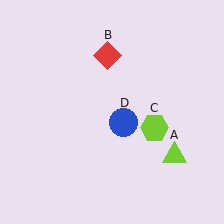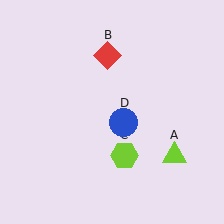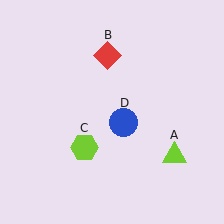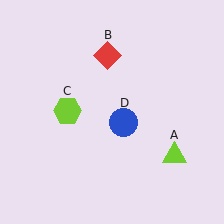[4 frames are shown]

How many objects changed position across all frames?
1 object changed position: lime hexagon (object C).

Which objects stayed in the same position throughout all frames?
Lime triangle (object A) and red diamond (object B) and blue circle (object D) remained stationary.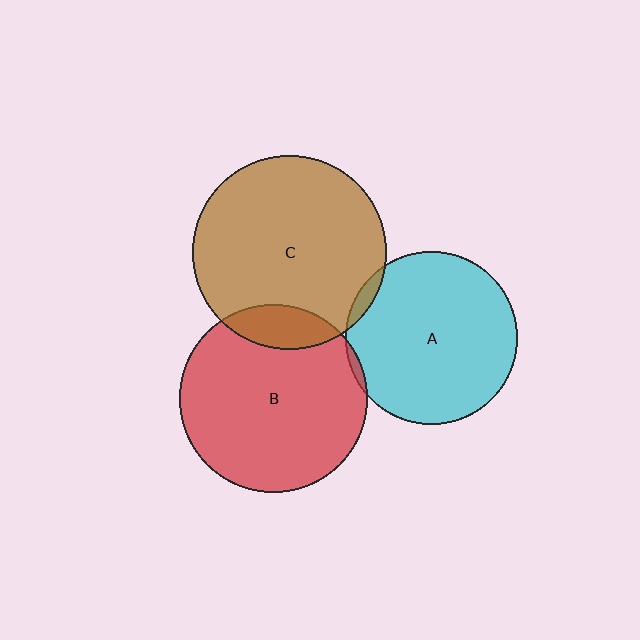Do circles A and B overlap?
Yes.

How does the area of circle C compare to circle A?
Approximately 1.3 times.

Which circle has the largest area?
Circle C (brown).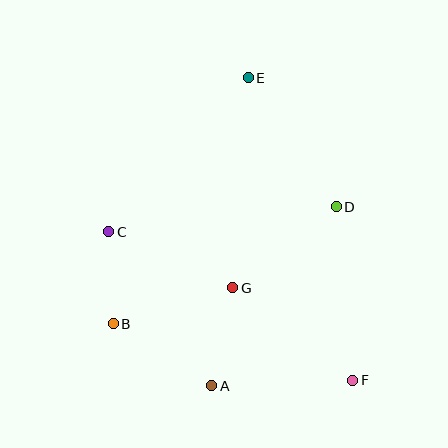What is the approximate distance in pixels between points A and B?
The distance between A and B is approximately 116 pixels.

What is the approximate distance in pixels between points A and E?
The distance between A and E is approximately 310 pixels.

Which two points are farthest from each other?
Points E and F are farthest from each other.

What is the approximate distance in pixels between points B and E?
The distance between B and E is approximately 281 pixels.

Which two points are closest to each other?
Points B and C are closest to each other.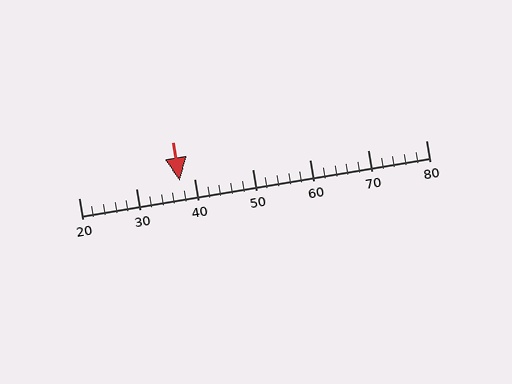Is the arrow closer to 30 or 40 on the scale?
The arrow is closer to 40.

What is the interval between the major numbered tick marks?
The major tick marks are spaced 10 units apart.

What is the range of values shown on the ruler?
The ruler shows values from 20 to 80.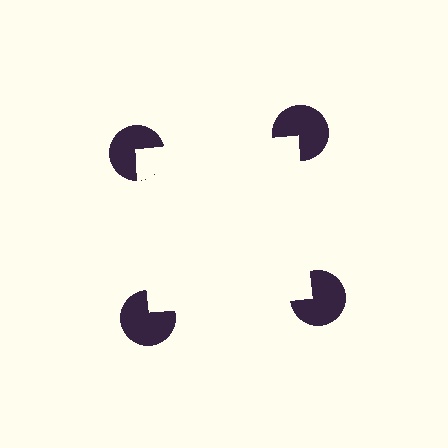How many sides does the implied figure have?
4 sides.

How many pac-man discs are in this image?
There are 4 — one at each vertex of the illusory square.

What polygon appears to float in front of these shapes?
An illusory square — its edges are inferred from the aligned wedge cuts in the pac-man discs, not physically drawn.